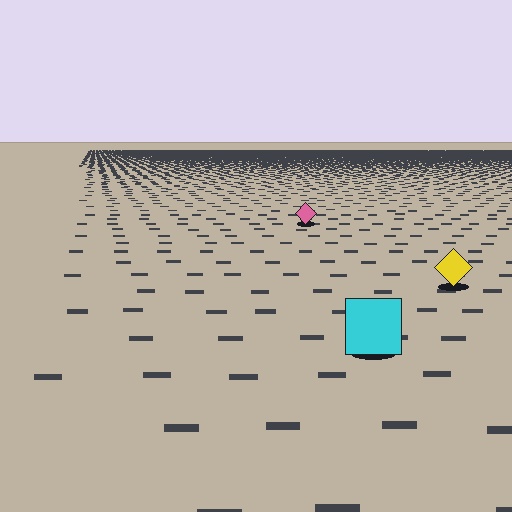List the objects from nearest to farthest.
From nearest to farthest: the cyan square, the yellow diamond, the pink diamond.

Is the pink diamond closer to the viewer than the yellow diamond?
No. The yellow diamond is closer — you can tell from the texture gradient: the ground texture is coarser near it.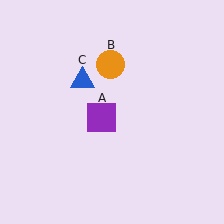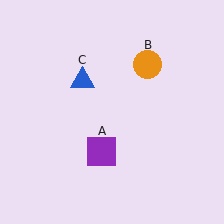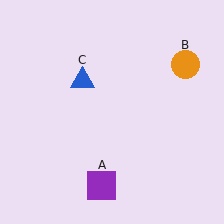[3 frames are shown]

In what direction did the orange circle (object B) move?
The orange circle (object B) moved right.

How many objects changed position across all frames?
2 objects changed position: purple square (object A), orange circle (object B).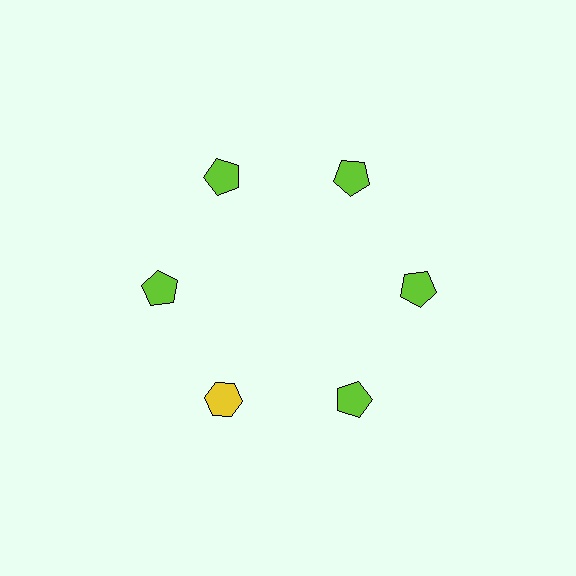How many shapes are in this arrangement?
There are 6 shapes arranged in a ring pattern.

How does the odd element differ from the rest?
It differs in both color (yellow instead of lime) and shape (hexagon instead of pentagon).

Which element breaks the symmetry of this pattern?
The yellow hexagon at roughly the 7 o'clock position breaks the symmetry. All other shapes are lime pentagons.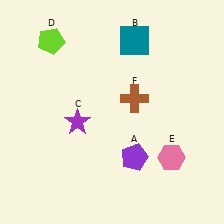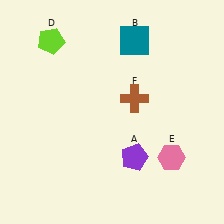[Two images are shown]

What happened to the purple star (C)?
The purple star (C) was removed in Image 2. It was in the bottom-left area of Image 1.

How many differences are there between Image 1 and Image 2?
There is 1 difference between the two images.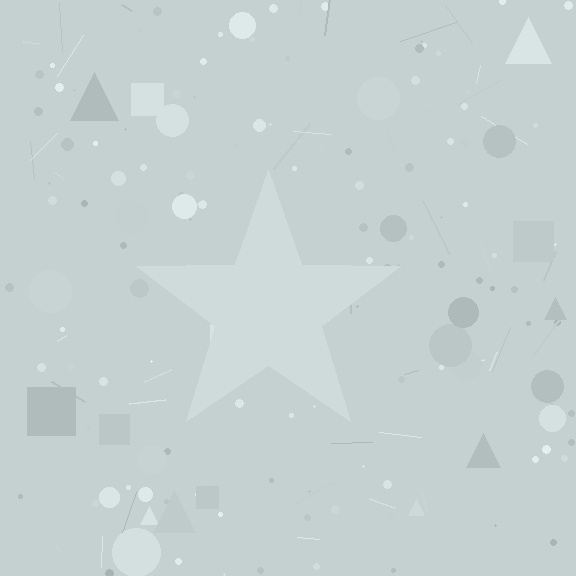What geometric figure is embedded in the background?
A star is embedded in the background.